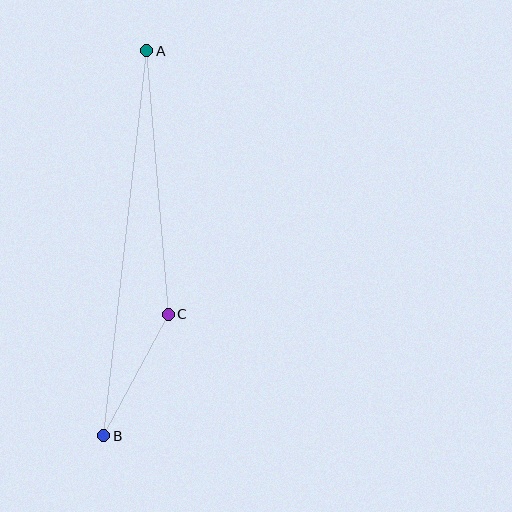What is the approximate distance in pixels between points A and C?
The distance between A and C is approximately 264 pixels.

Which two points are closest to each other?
Points B and C are closest to each other.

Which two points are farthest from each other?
Points A and B are farthest from each other.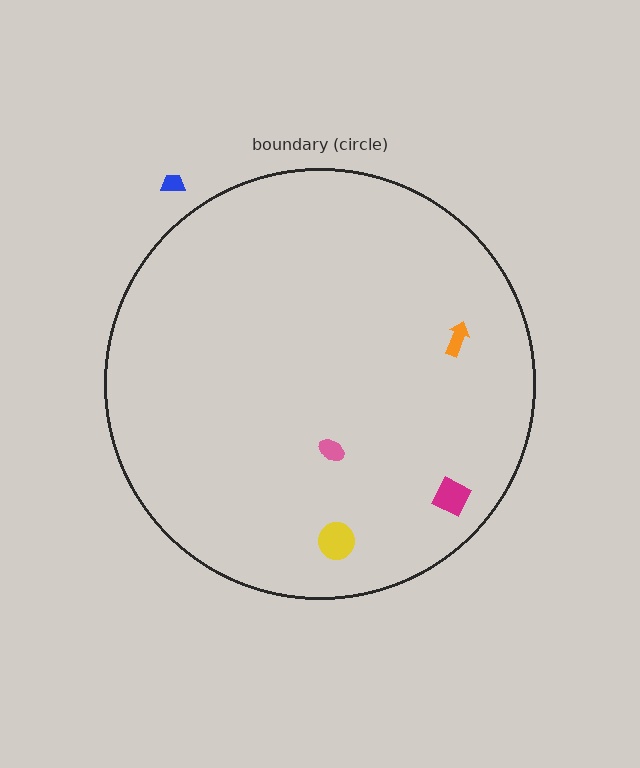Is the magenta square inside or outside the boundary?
Inside.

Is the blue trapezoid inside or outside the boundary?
Outside.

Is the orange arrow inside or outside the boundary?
Inside.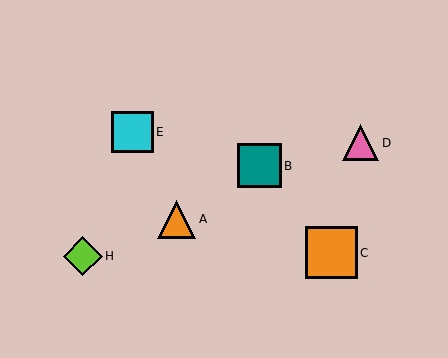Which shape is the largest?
The orange square (labeled C) is the largest.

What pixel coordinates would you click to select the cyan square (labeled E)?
Click at (133, 132) to select the cyan square E.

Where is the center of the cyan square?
The center of the cyan square is at (133, 132).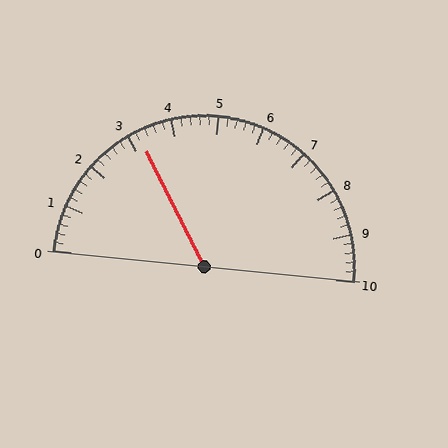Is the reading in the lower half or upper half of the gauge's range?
The reading is in the lower half of the range (0 to 10).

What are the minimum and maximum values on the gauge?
The gauge ranges from 0 to 10.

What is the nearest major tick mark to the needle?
The nearest major tick mark is 3.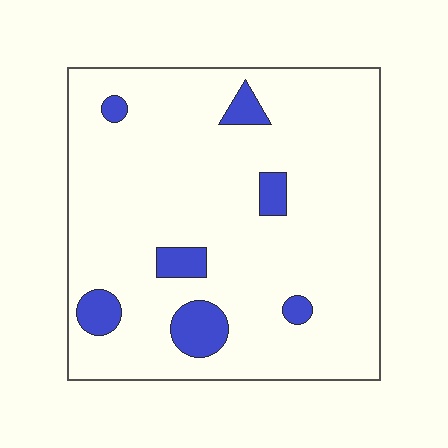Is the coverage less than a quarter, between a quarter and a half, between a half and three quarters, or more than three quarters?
Less than a quarter.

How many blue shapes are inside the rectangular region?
7.